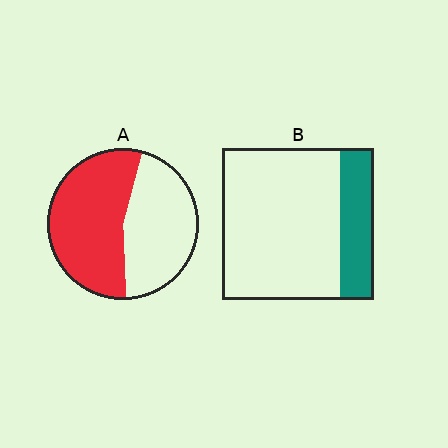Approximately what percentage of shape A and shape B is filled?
A is approximately 55% and B is approximately 20%.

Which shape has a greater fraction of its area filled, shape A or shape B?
Shape A.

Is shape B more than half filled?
No.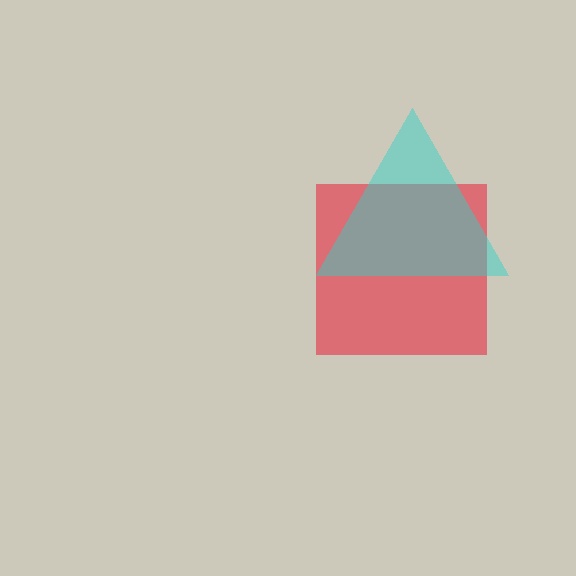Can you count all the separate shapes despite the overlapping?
Yes, there are 2 separate shapes.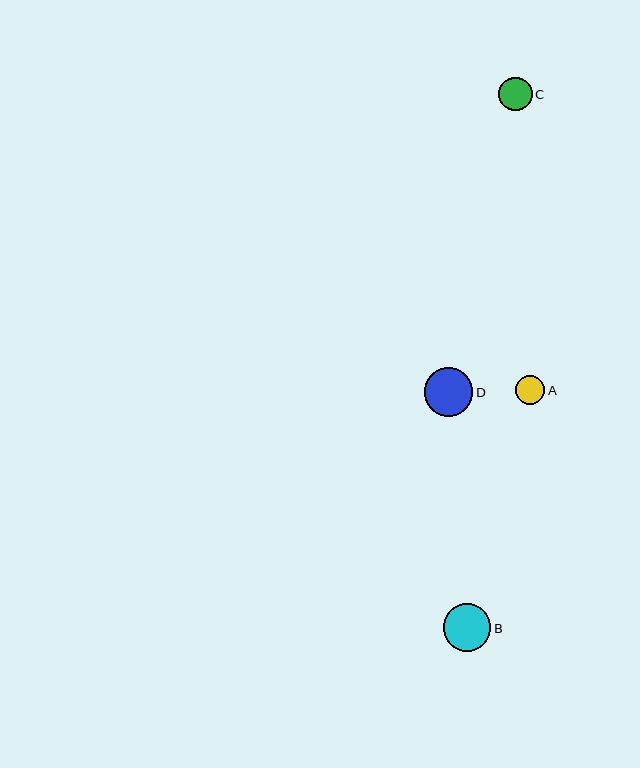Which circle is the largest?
Circle D is the largest with a size of approximately 49 pixels.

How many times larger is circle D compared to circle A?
Circle D is approximately 1.7 times the size of circle A.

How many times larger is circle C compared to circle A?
Circle C is approximately 1.2 times the size of circle A.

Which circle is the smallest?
Circle A is the smallest with a size of approximately 29 pixels.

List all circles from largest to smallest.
From largest to smallest: D, B, C, A.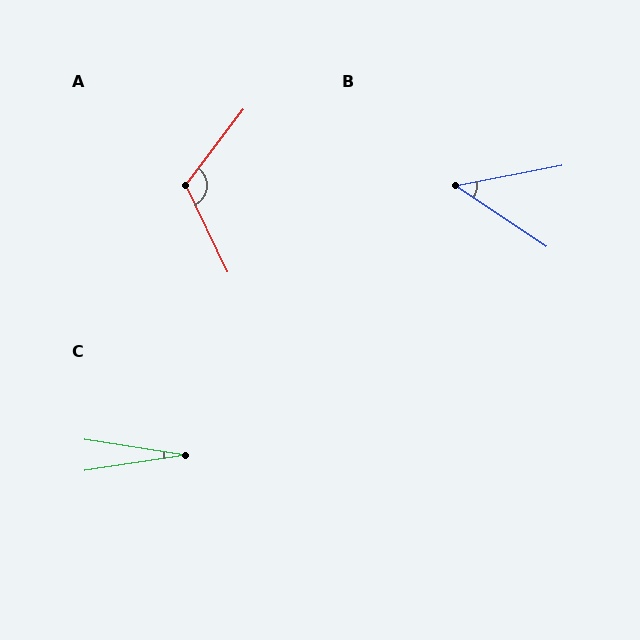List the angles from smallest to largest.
C (17°), B (45°), A (117°).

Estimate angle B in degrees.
Approximately 45 degrees.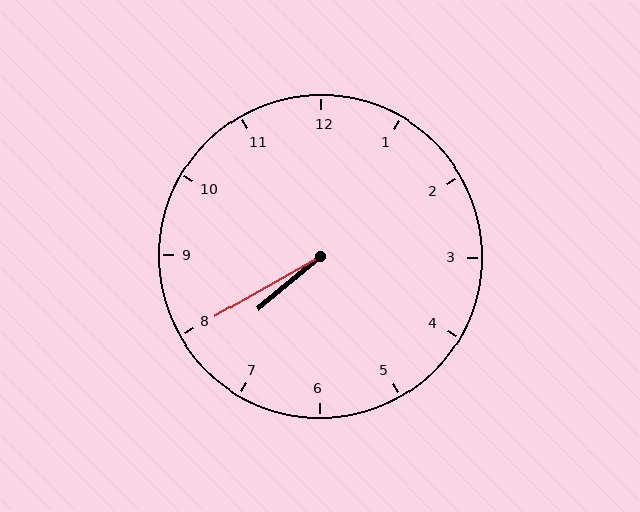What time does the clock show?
7:40.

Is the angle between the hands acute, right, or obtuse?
It is acute.